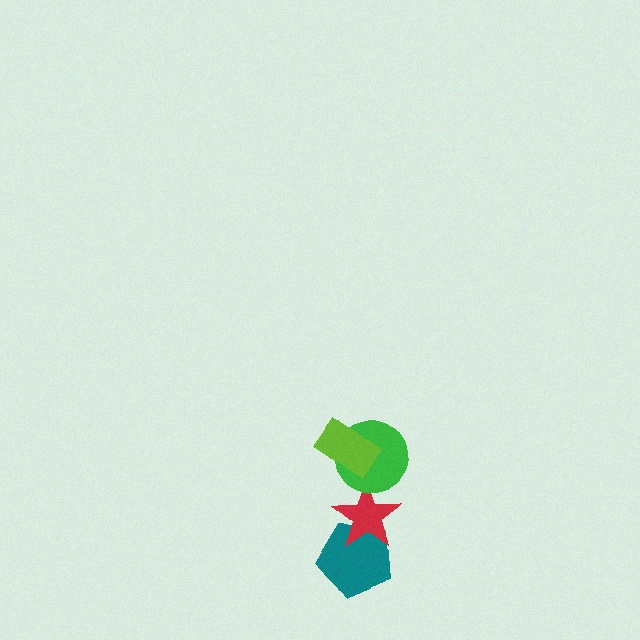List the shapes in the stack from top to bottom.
From top to bottom: the lime rectangle, the green circle, the red star, the teal pentagon.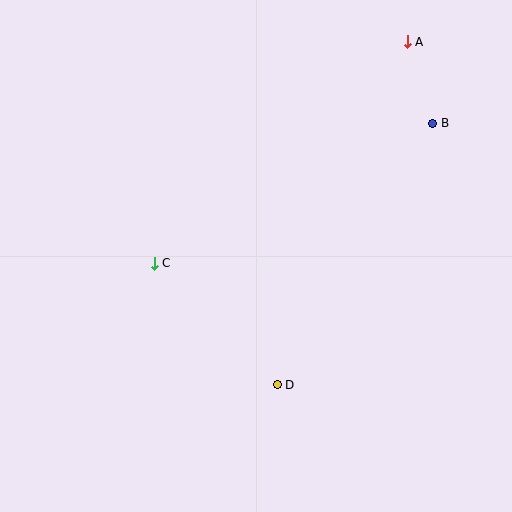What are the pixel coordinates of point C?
Point C is at (154, 263).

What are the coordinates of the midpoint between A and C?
The midpoint between A and C is at (281, 152).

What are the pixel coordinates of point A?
Point A is at (407, 42).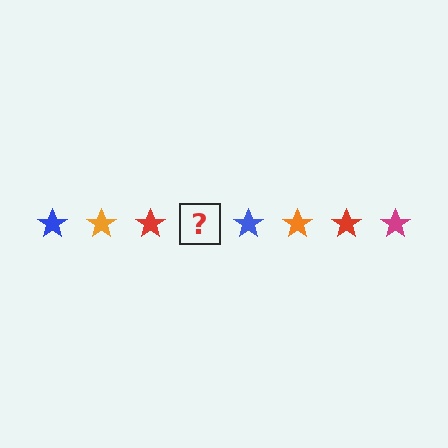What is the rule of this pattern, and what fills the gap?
The rule is that the pattern cycles through blue, orange, red, magenta stars. The gap should be filled with a magenta star.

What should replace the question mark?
The question mark should be replaced with a magenta star.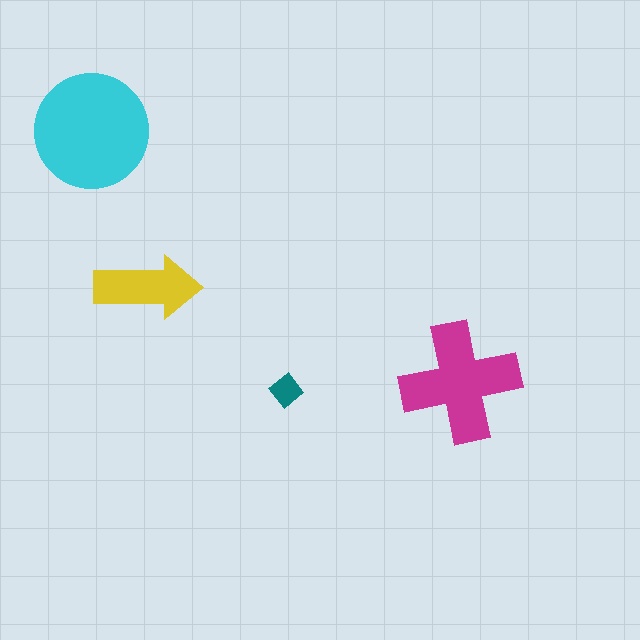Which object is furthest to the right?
The magenta cross is rightmost.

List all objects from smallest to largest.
The teal diamond, the yellow arrow, the magenta cross, the cyan circle.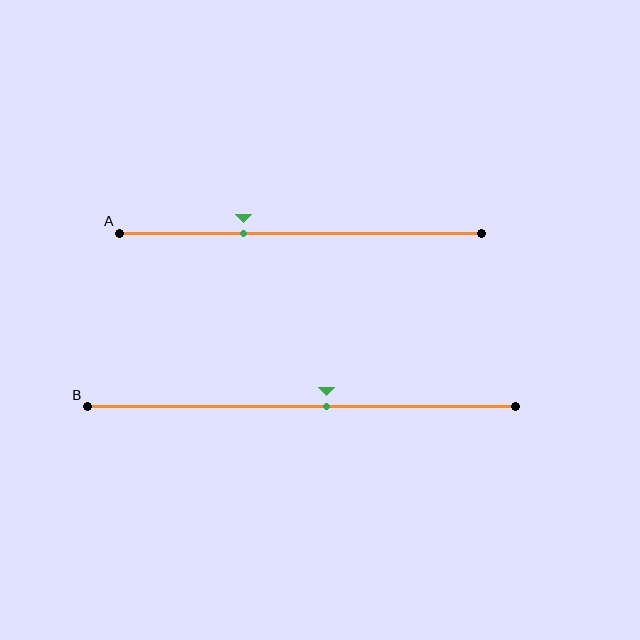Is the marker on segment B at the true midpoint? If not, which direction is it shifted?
No, the marker on segment B is shifted to the right by about 6% of the segment length.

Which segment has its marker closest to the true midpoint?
Segment B has its marker closest to the true midpoint.